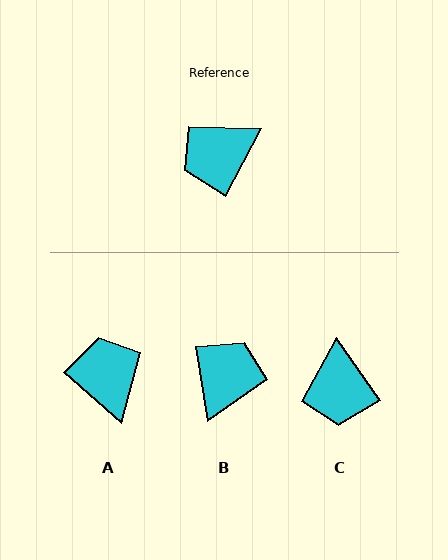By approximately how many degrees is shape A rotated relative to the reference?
Approximately 104 degrees clockwise.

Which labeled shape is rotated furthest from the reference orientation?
B, about 143 degrees away.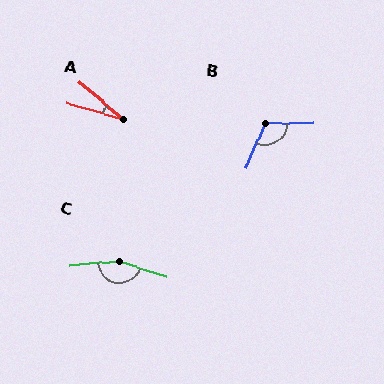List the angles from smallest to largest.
A (25°), B (114°), C (156°).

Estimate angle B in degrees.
Approximately 114 degrees.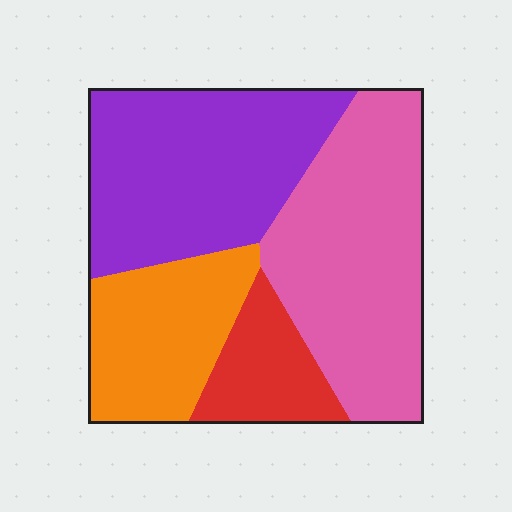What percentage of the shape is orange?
Orange takes up between a sixth and a third of the shape.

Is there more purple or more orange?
Purple.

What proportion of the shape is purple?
Purple takes up about one third (1/3) of the shape.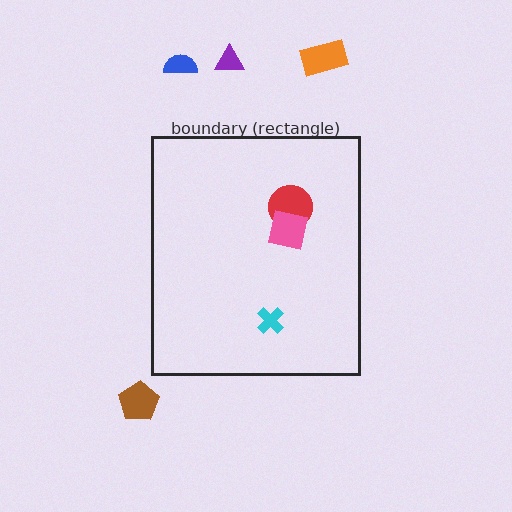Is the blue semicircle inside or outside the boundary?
Outside.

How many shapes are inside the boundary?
3 inside, 4 outside.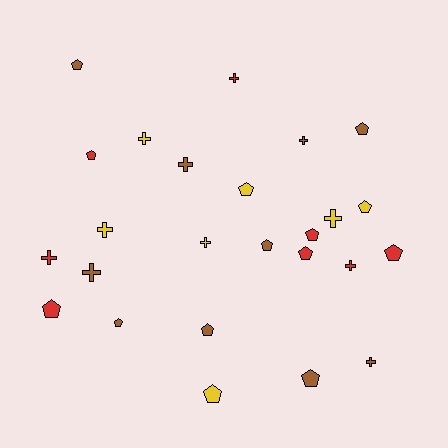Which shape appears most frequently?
Pentagon, with 14 objects.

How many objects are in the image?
There are 25 objects.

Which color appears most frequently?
Brown, with 10 objects.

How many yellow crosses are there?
There are 4 yellow crosses.